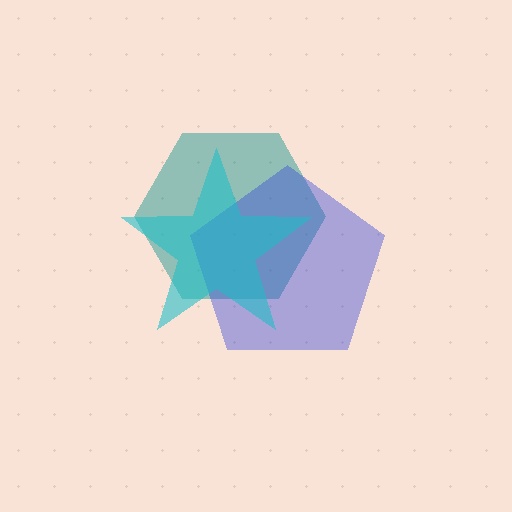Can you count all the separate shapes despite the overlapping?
Yes, there are 3 separate shapes.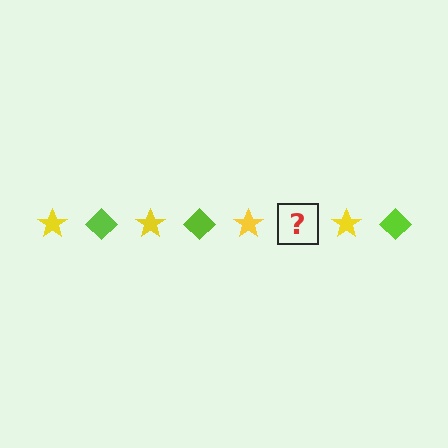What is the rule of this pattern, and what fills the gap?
The rule is that the pattern alternates between yellow star and lime diamond. The gap should be filled with a lime diamond.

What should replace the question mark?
The question mark should be replaced with a lime diamond.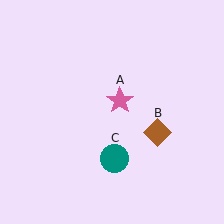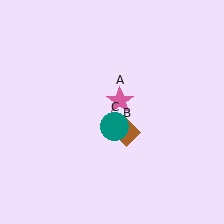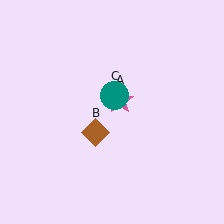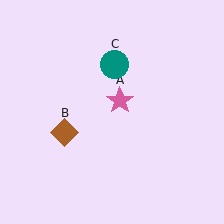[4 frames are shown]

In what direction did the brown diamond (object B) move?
The brown diamond (object B) moved left.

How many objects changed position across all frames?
2 objects changed position: brown diamond (object B), teal circle (object C).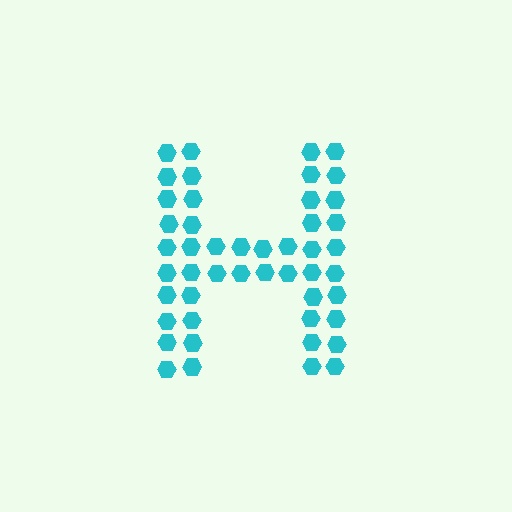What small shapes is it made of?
It is made of small hexagons.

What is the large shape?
The large shape is the letter H.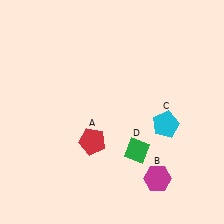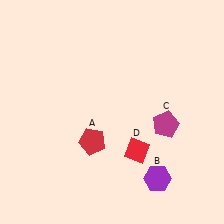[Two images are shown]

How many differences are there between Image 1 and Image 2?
There are 3 differences between the two images.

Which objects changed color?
B changed from magenta to purple. C changed from cyan to magenta. D changed from green to red.